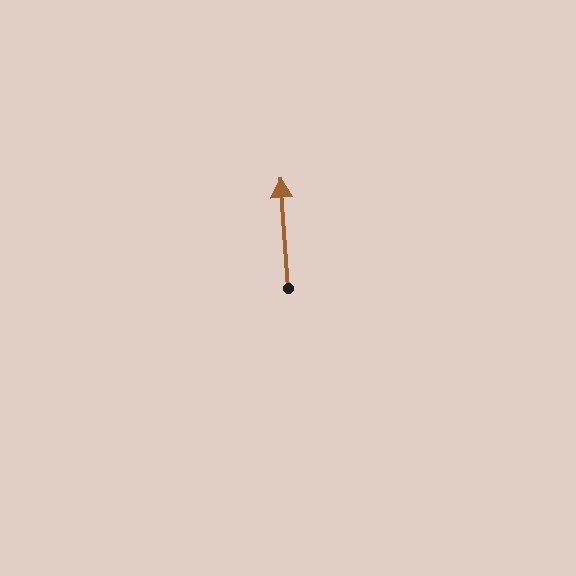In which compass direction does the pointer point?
North.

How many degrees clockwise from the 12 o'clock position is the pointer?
Approximately 356 degrees.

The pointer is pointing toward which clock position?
Roughly 12 o'clock.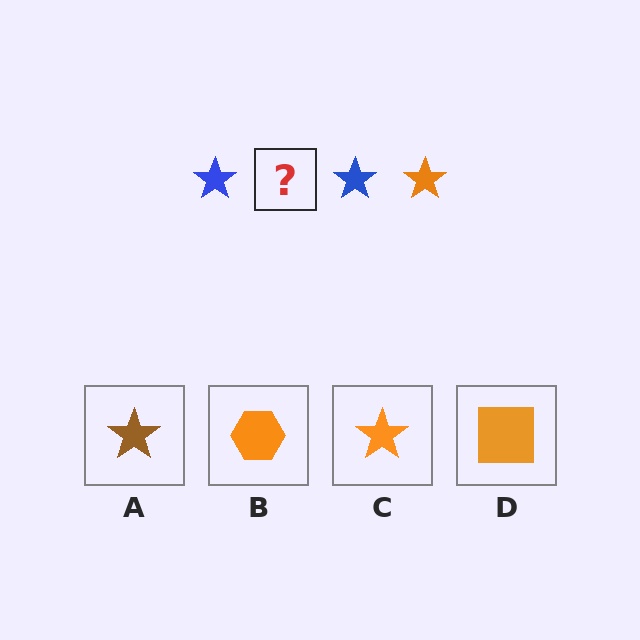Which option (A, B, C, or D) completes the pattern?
C.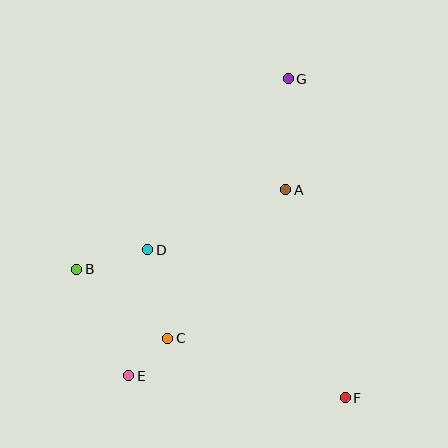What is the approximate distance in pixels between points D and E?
The distance between D and E is approximately 127 pixels.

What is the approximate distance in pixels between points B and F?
The distance between B and F is approximately 297 pixels.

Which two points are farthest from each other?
Points E and G are farthest from each other.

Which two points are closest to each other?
Points C and E are closest to each other.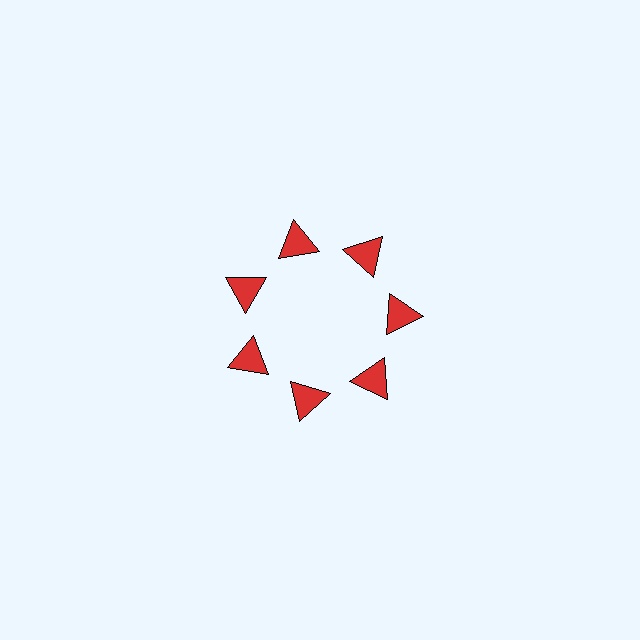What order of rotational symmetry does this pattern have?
This pattern has 7-fold rotational symmetry.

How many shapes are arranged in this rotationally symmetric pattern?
There are 7 shapes, arranged in 7 groups of 1.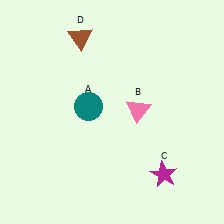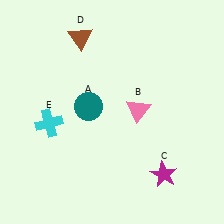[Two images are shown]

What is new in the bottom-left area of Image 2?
A cyan cross (E) was added in the bottom-left area of Image 2.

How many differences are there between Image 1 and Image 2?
There is 1 difference between the two images.